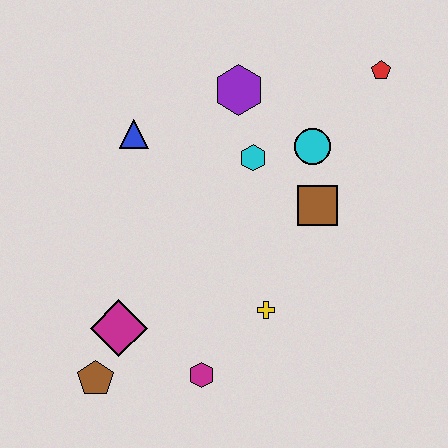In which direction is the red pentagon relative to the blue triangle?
The red pentagon is to the right of the blue triangle.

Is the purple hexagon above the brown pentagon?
Yes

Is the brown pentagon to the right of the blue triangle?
No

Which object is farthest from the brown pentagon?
The red pentagon is farthest from the brown pentagon.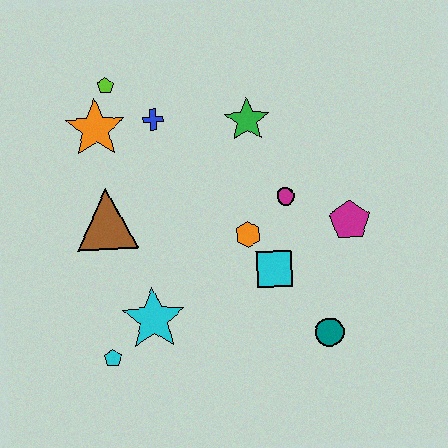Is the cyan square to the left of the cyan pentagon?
No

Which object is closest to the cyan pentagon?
The cyan star is closest to the cyan pentagon.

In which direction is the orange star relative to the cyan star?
The orange star is above the cyan star.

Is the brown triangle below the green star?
Yes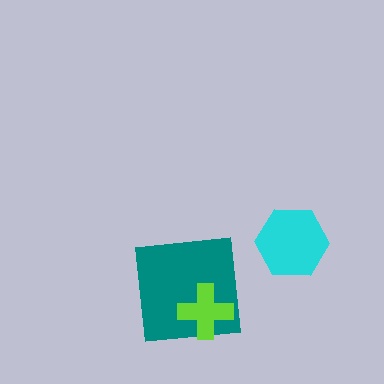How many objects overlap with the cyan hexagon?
0 objects overlap with the cyan hexagon.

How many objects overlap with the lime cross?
1 object overlaps with the lime cross.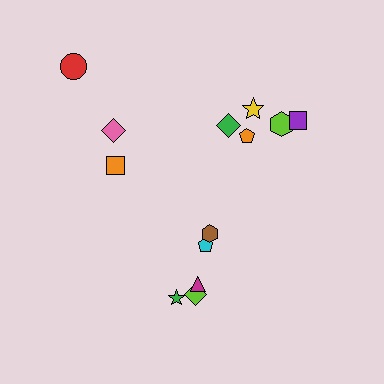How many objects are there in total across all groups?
There are 13 objects.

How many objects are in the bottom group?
There are 5 objects.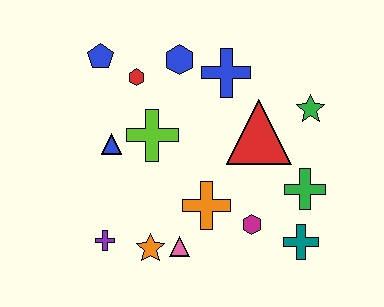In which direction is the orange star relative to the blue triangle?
The orange star is below the blue triangle.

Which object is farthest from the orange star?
The green star is farthest from the orange star.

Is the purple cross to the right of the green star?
No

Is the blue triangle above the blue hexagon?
No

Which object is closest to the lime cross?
The blue triangle is closest to the lime cross.